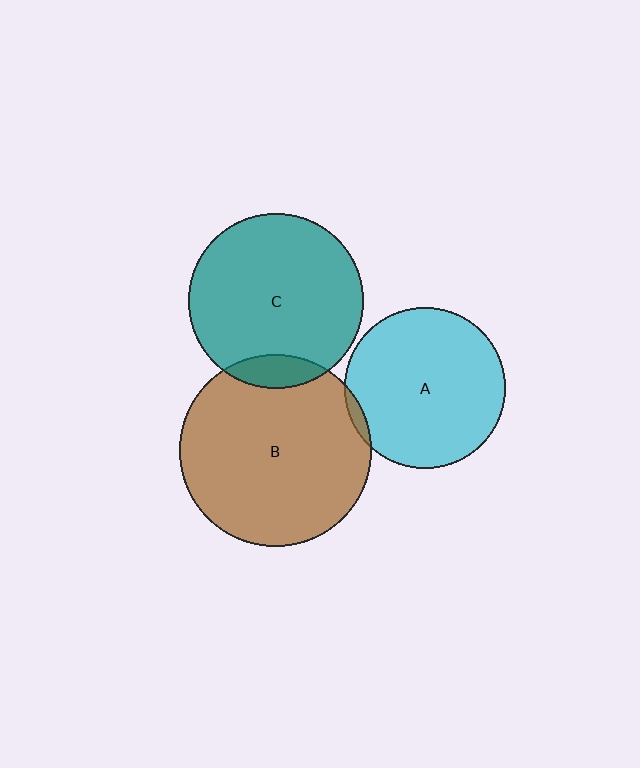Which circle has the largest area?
Circle B (brown).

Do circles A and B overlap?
Yes.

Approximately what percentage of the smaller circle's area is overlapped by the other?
Approximately 5%.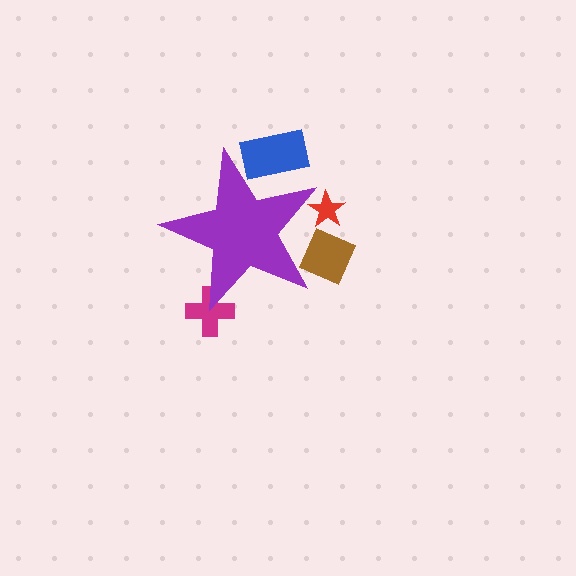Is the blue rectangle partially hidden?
Yes, the blue rectangle is partially hidden behind the purple star.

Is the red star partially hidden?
Yes, the red star is partially hidden behind the purple star.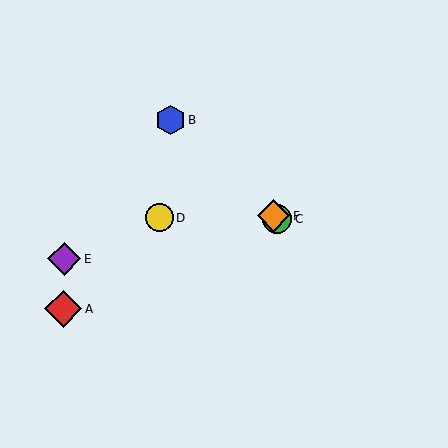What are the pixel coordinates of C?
Object C is at (277, 219).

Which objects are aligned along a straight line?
Objects B, C, F are aligned along a straight line.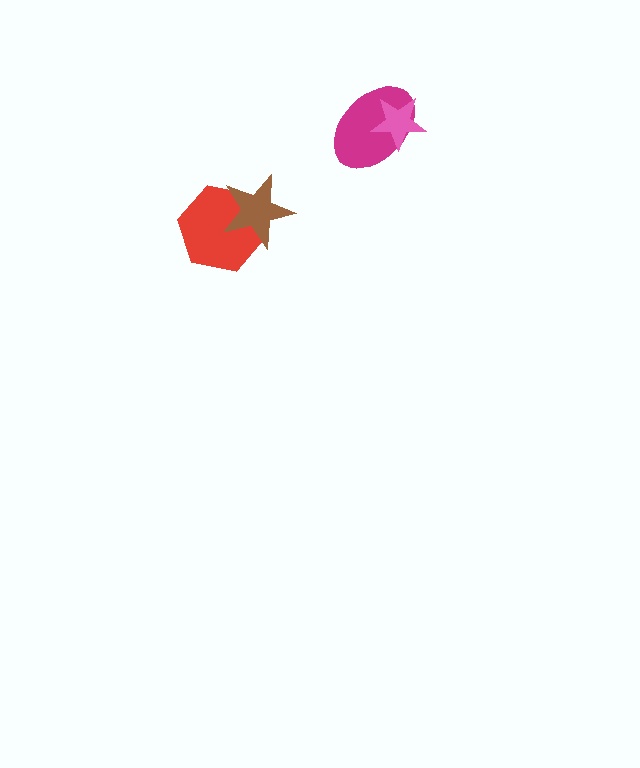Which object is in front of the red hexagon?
The brown star is in front of the red hexagon.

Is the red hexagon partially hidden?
Yes, it is partially covered by another shape.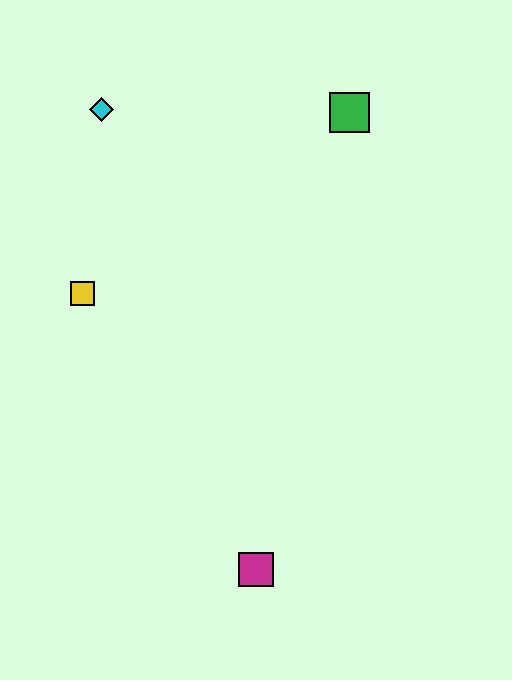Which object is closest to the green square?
The cyan diamond is closest to the green square.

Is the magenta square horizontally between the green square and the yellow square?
Yes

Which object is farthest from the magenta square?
The cyan diamond is farthest from the magenta square.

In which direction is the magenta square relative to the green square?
The magenta square is below the green square.